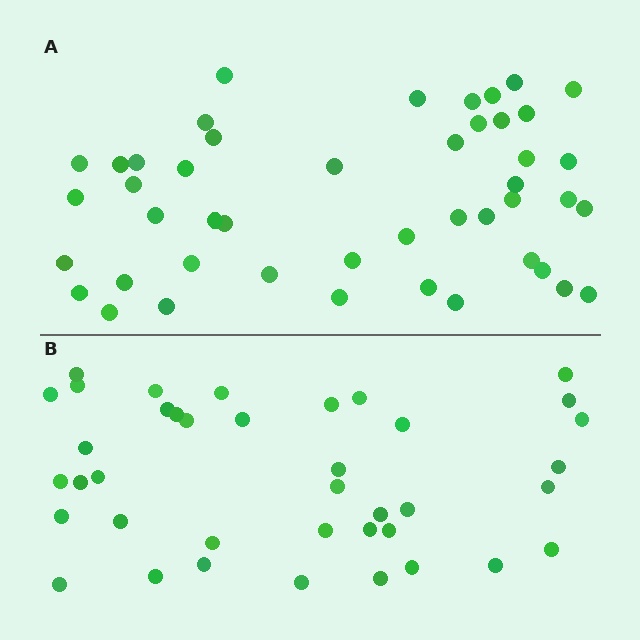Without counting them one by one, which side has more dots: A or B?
Region A (the top region) has more dots.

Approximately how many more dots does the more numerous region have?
Region A has roughly 8 or so more dots than region B.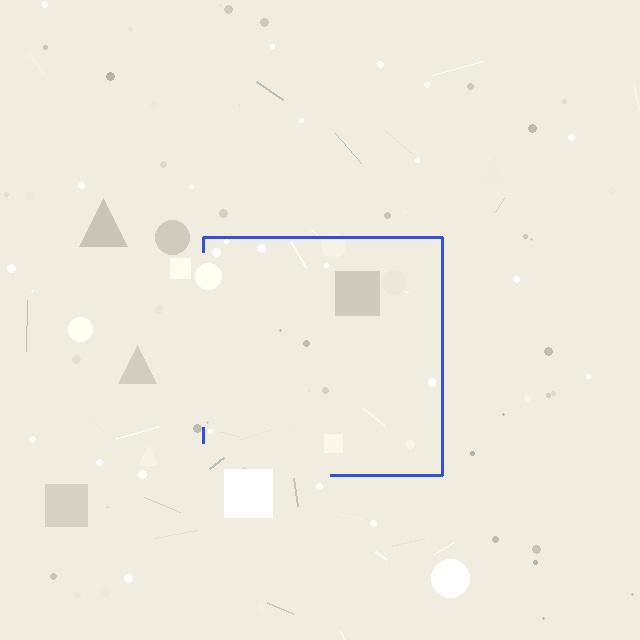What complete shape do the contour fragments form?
The contour fragments form a square.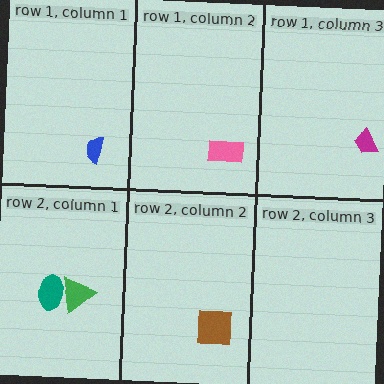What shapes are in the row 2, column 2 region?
The brown square.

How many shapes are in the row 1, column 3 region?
1.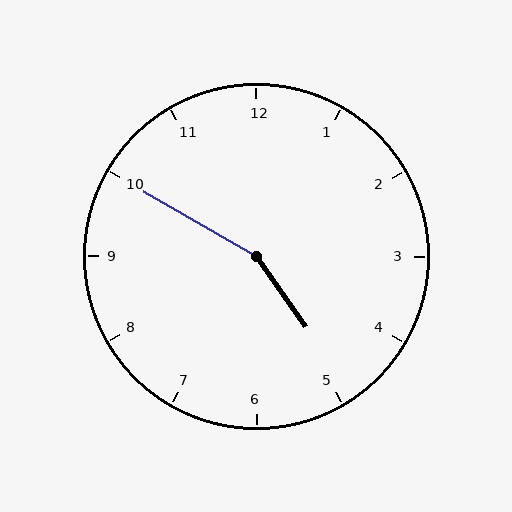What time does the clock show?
4:50.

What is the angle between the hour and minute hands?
Approximately 155 degrees.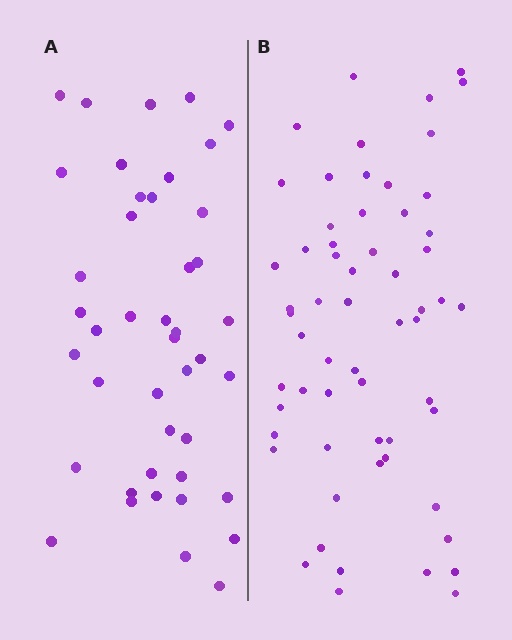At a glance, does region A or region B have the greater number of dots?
Region B (the right region) has more dots.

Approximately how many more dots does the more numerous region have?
Region B has approximately 15 more dots than region A.